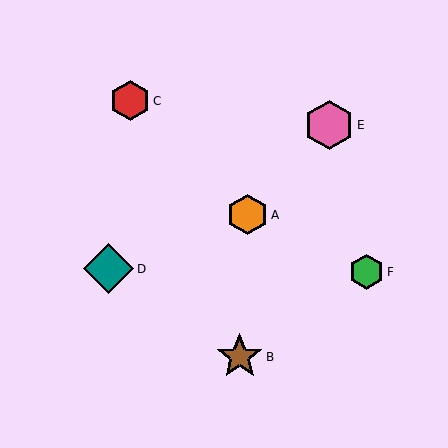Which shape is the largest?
The teal diamond (labeled D) is the largest.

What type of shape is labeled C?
Shape C is a red hexagon.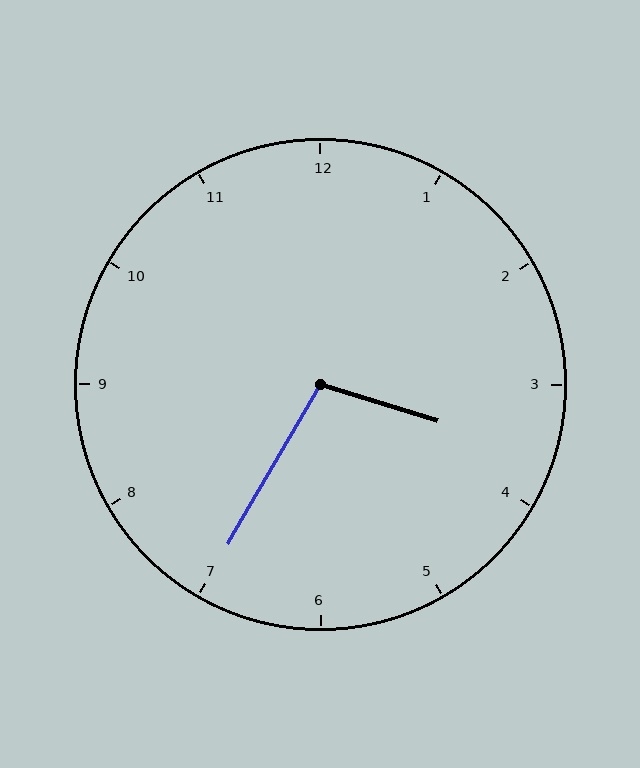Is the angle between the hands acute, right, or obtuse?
It is obtuse.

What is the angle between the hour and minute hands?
Approximately 102 degrees.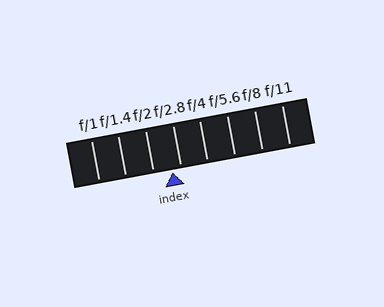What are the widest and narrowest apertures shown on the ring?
The widest aperture shown is f/1 and the narrowest is f/11.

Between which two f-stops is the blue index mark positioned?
The index mark is between f/2 and f/2.8.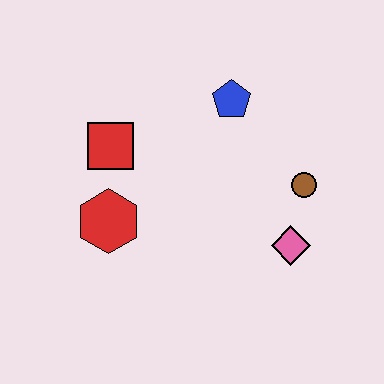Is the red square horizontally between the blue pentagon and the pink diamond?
No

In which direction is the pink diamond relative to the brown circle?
The pink diamond is below the brown circle.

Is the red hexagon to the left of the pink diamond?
Yes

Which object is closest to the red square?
The red hexagon is closest to the red square.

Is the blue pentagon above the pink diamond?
Yes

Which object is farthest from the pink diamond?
The red square is farthest from the pink diamond.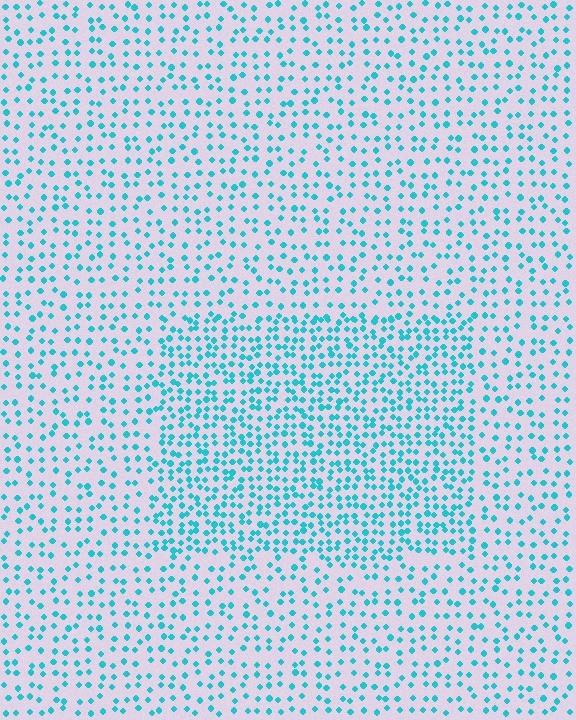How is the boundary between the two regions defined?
The boundary is defined by a change in element density (approximately 1.8x ratio). All elements are the same color, size, and shape.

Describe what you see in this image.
The image contains small cyan elements arranged at two different densities. A rectangle-shaped region is visible where the elements are more densely packed than the surrounding area.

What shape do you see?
I see a rectangle.